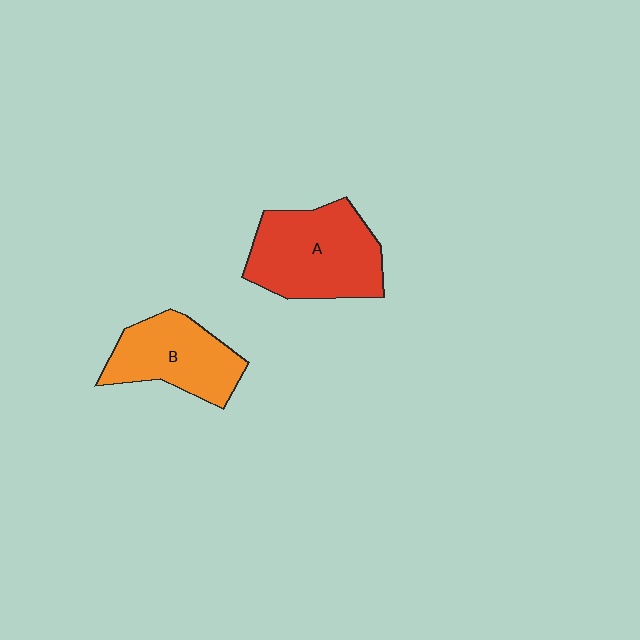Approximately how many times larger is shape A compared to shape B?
Approximately 1.3 times.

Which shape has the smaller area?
Shape B (orange).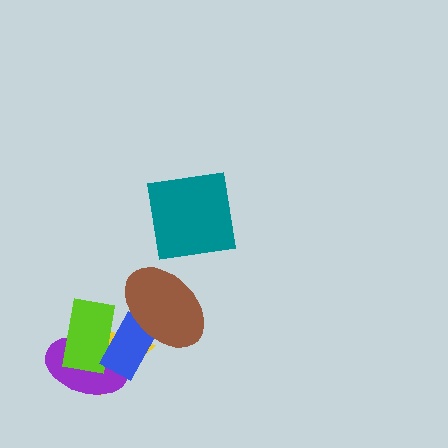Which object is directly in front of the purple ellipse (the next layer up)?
The lime rectangle is directly in front of the purple ellipse.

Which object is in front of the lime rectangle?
The blue rectangle is in front of the lime rectangle.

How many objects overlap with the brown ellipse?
2 objects overlap with the brown ellipse.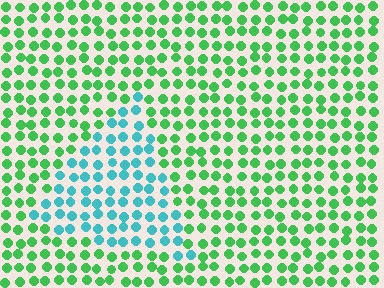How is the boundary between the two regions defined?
The boundary is defined purely by a slight shift in hue (about 54 degrees). Spacing, size, and orientation are identical on both sides.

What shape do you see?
I see a triangle.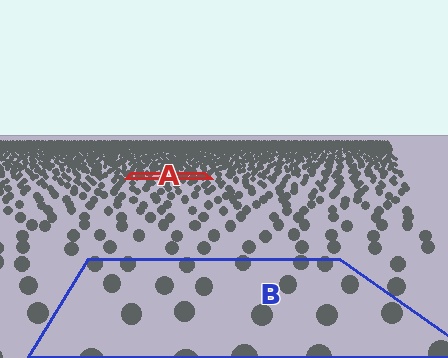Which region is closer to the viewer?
Region B is closer. The texture elements there are larger and more spread out.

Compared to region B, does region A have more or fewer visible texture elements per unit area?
Region A has more texture elements per unit area — they are packed more densely because it is farther away.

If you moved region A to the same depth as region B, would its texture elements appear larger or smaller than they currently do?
They would appear larger. At a closer depth, the same texture elements are projected at a bigger on-screen size.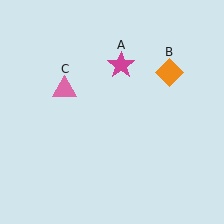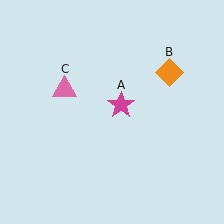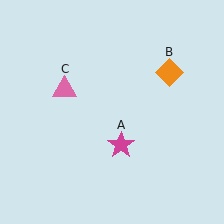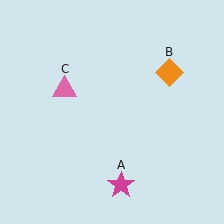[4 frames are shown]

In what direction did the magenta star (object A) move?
The magenta star (object A) moved down.